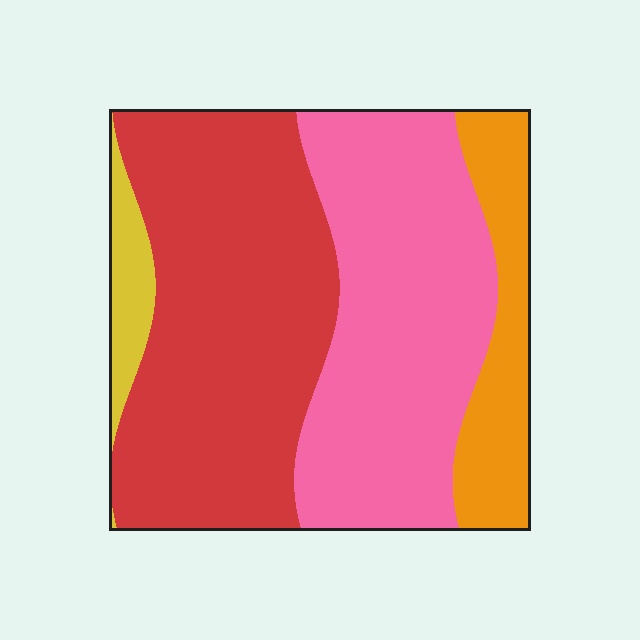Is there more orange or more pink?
Pink.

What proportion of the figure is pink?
Pink takes up between a quarter and a half of the figure.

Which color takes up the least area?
Yellow, at roughly 5%.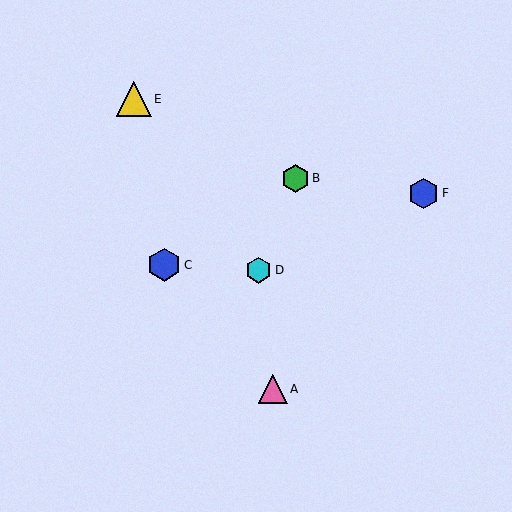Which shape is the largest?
The yellow triangle (labeled E) is the largest.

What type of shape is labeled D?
Shape D is a cyan hexagon.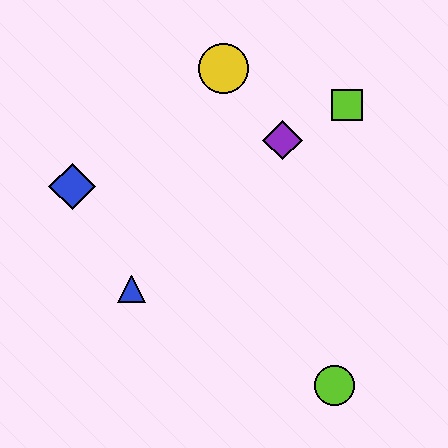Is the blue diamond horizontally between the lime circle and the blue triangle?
No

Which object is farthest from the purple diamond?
The lime circle is farthest from the purple diamond.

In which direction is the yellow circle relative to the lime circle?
The yellow circle is above the lime circle.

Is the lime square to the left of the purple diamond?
No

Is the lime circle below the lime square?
Yes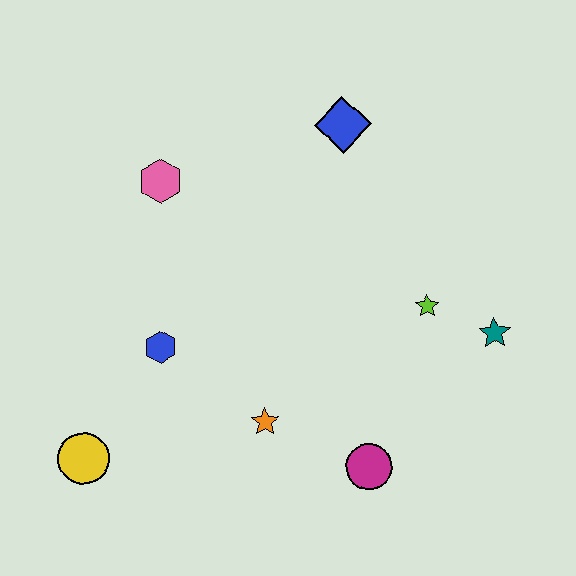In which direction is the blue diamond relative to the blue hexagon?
The blue diamond is above the blue hexagon.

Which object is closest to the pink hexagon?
The blue hexagon is closest to the pink hexagon.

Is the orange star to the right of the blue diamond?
No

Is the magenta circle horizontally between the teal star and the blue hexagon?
Yes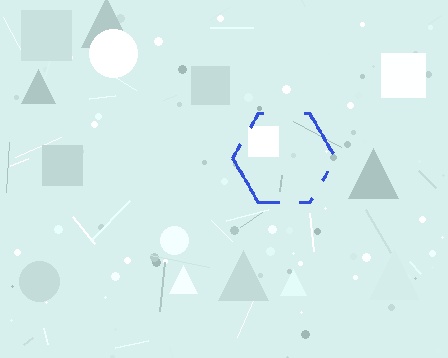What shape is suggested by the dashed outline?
The dashed outline suggests a hexagon.